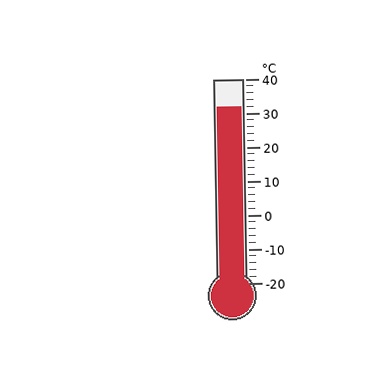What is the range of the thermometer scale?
The thermometer scale ranges from -20°C to 40°C.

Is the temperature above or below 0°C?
The temperature is above 0°C.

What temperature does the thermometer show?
The thermometer shows approximately 32°C.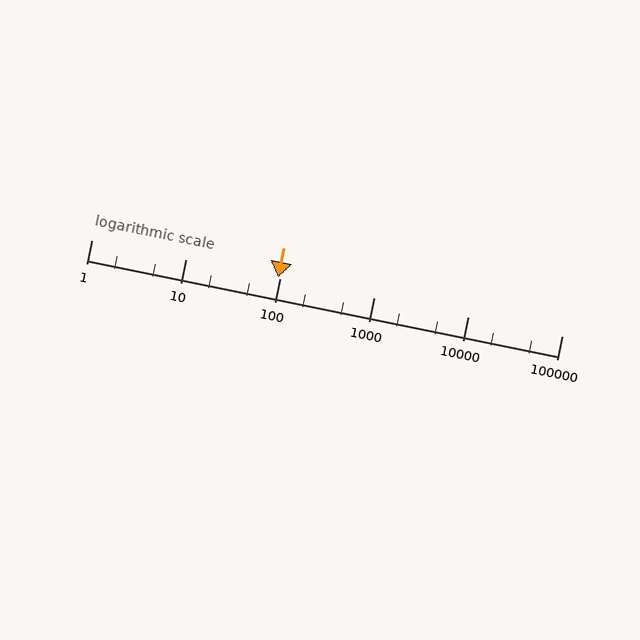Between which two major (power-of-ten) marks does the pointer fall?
The pointer is between 10 and 100.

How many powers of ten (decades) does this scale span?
The scale spans 5 decades, from 1 to 100000.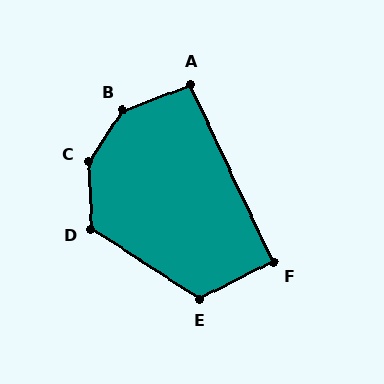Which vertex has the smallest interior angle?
F, at approximately 92 degrees.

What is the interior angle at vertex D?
Approximately 125 degrees (obtuse).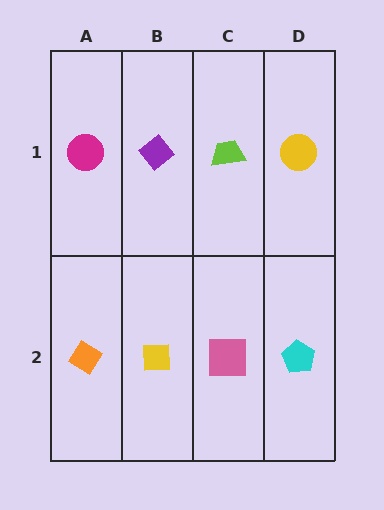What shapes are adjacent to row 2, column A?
A magenta circle (row 1, column A), a yellow square (row 2, column B).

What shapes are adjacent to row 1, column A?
An orange diamond (row 2, column A), a purple diamond (row 1, column B).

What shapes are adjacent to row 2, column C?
A lime trapezoid (row 1, column C), a yellow square (row 2, column B), a cyan pentagon (row 2, column D).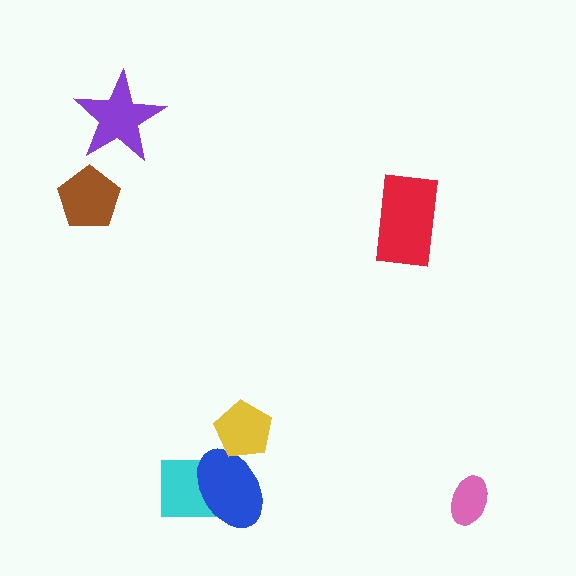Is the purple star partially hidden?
No, no other shape covers it.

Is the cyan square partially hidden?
Yes, it is partially covered by another shape.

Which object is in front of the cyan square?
The blue ellipse is in front of the cyan square.